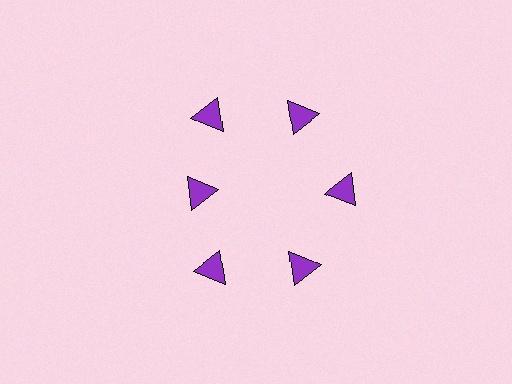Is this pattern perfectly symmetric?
No. The 6 purple triangles are arranged in a ring, but one element near the 9 o'clock position is pulled inward toward the center, breaking the 6-fold rotational symmetry.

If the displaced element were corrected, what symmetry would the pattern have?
It would have 6-fold rotational symmetry — the pattern would map onto itself every 60 degrees.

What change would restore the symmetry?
The symmetry would be restored by moving it outward, back onto the ring so that all 6 triangles sit at equal angles and equal distance from the center.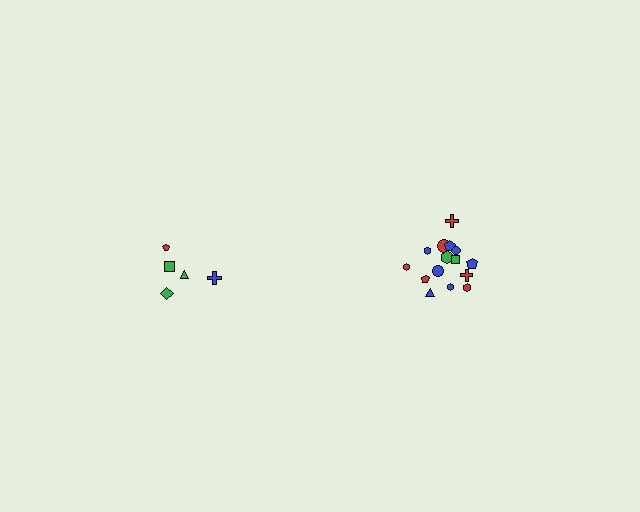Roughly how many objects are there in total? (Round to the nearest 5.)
Roughly 20 objects in total.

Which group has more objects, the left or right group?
The right group.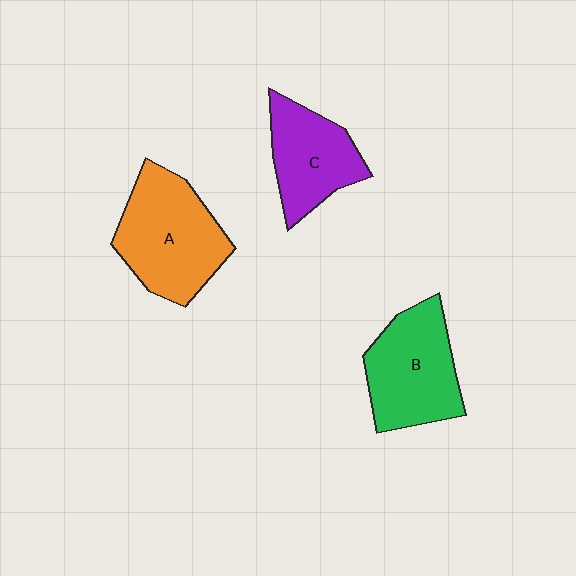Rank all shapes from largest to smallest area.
From largest to smallest: A (orange), B (green), C (purple).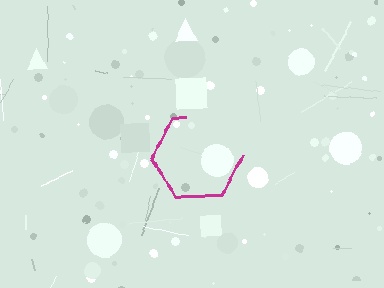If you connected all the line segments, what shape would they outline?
They would outline a hexagon.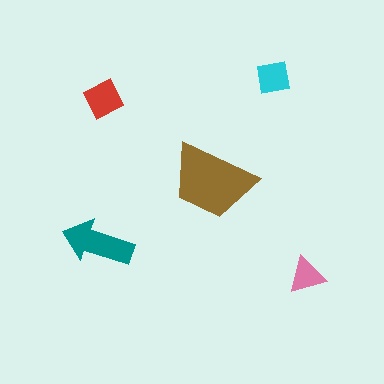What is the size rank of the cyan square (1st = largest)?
4th.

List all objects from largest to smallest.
The brown trapezoid, the teal arrow, the red diamond, the cyan square, the pink triangle.